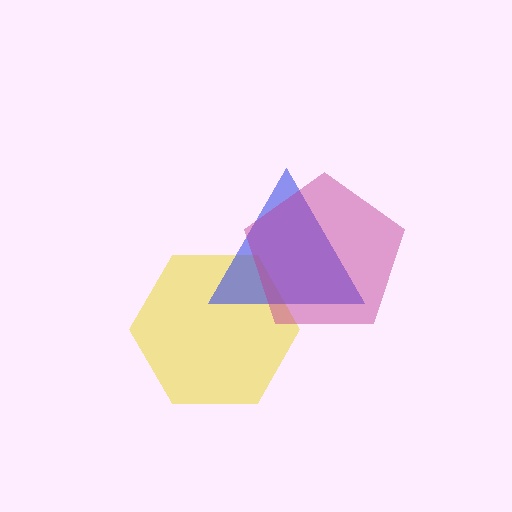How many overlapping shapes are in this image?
There are 3 overlapping shapes in the image.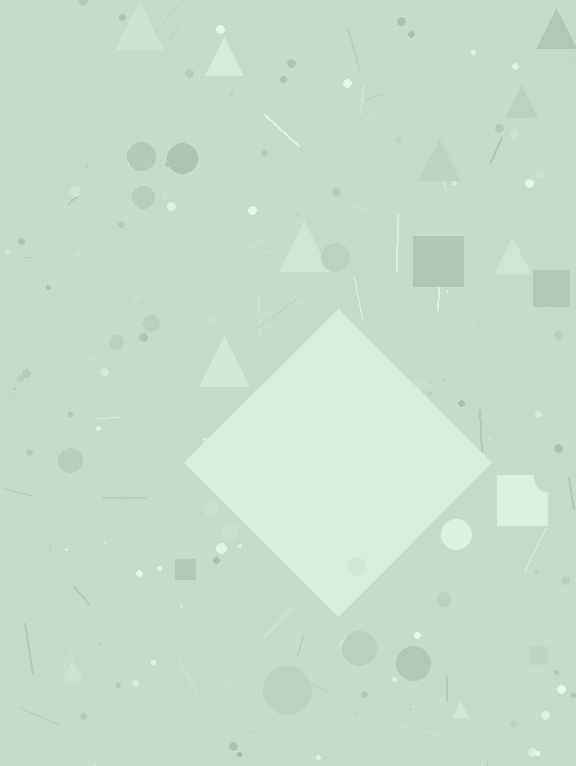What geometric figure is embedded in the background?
A diamond is embedded in the background.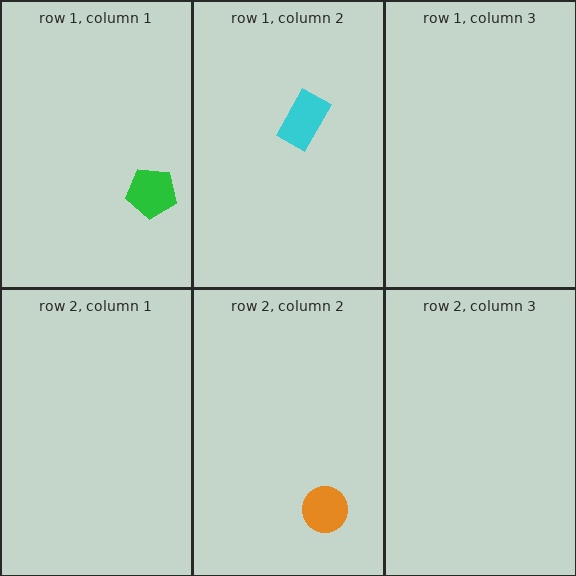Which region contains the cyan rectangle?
The row 1, column 2 region.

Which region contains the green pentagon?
The row 1, column 1 region.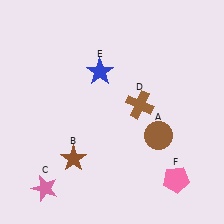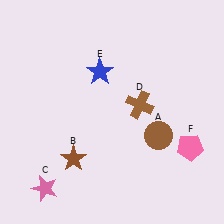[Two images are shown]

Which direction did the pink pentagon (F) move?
The pink pentagon (F) moved up.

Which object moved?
The pink pentagon (F) moved up.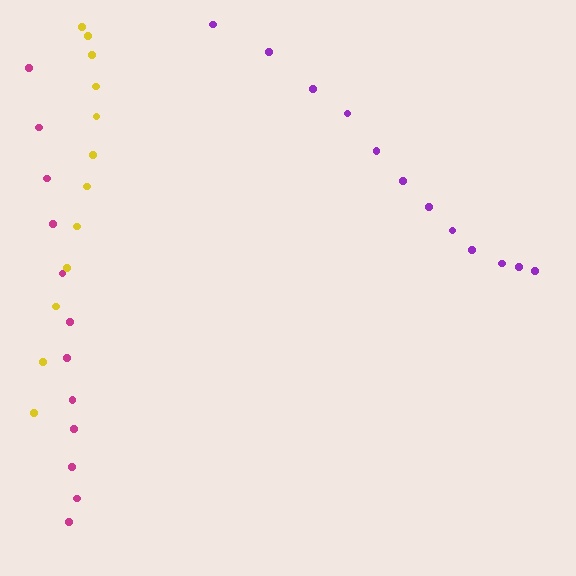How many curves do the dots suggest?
There are 3 distinct paths.